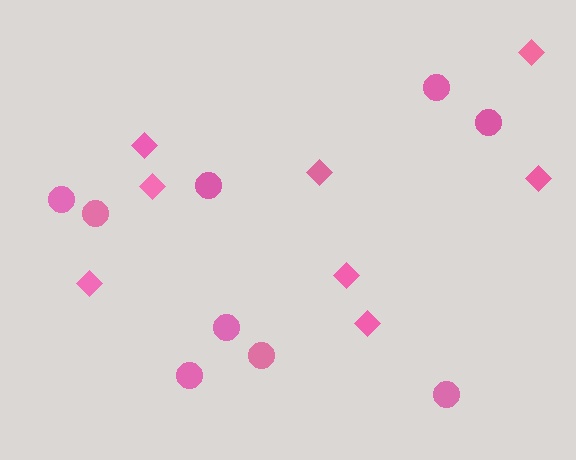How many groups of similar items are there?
There are 2 groups: one group of circles (9) and one group of diamonds (8).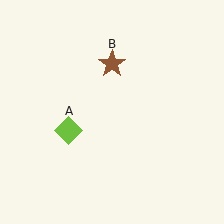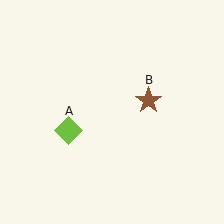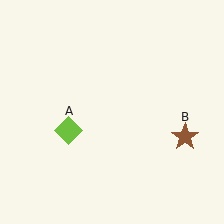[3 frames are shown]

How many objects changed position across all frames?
1 object changed position: brown star (object B).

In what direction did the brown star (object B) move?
The brown star (object B) moved down and to the right.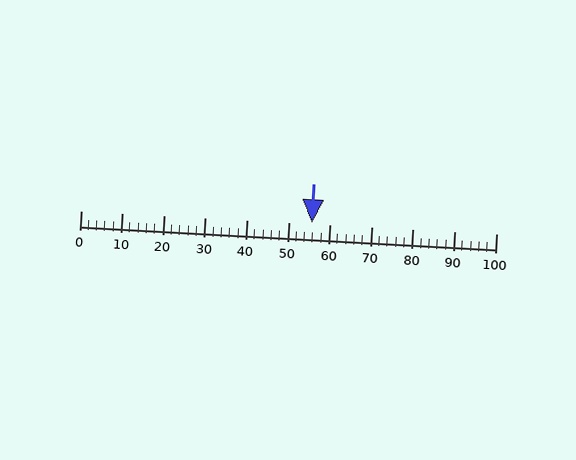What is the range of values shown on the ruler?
The ruler shows values from 0 to 100.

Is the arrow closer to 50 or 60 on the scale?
The arrow is closer to 60.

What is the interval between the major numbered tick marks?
The major tick marks are spaced 10 units apart.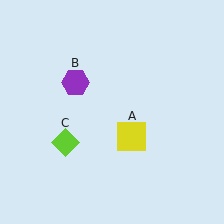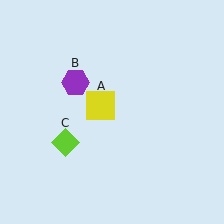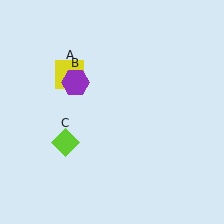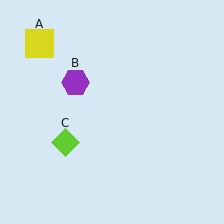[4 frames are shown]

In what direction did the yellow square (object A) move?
The yellow square (object A) moved up and to the left.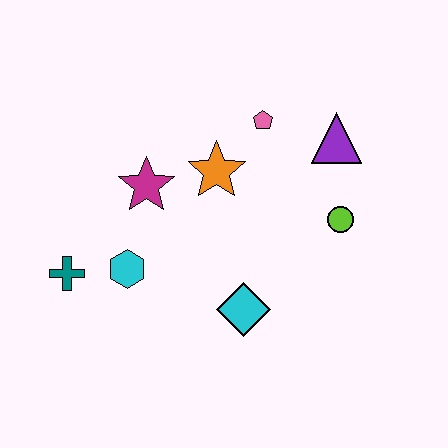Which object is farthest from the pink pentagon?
The teal cross is farthest from the pink pentagon.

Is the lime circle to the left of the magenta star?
No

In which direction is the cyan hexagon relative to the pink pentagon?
The cyan hexagon is below the pink pentagon.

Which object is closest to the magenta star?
The orange star is closest to the magenta star.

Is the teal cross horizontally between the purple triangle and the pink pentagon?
No